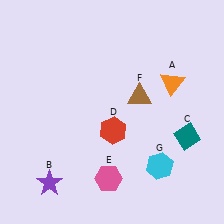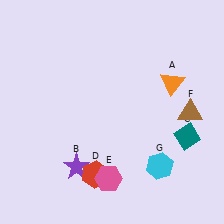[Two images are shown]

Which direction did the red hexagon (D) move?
The red hexagon (D) moved down.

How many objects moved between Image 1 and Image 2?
3 objects moved between the two images.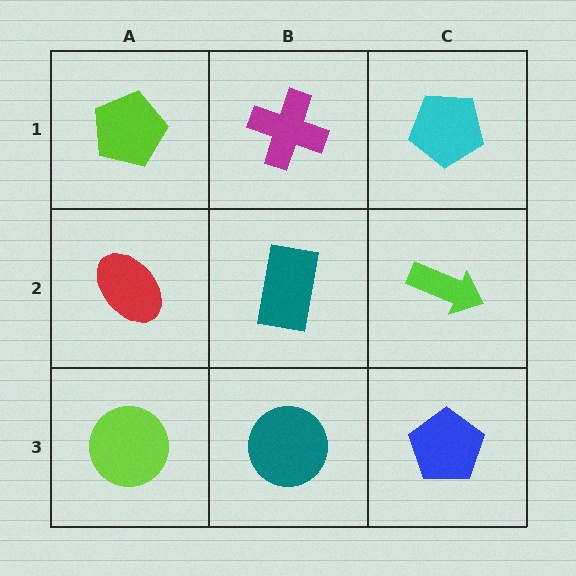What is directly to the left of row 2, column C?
A teal rectangle.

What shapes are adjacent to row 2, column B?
A magenta cross (row 1, column B), a teal circle (row 3, column B), a red ellipse (row 2, column A), a lime arrow (row 2, column C).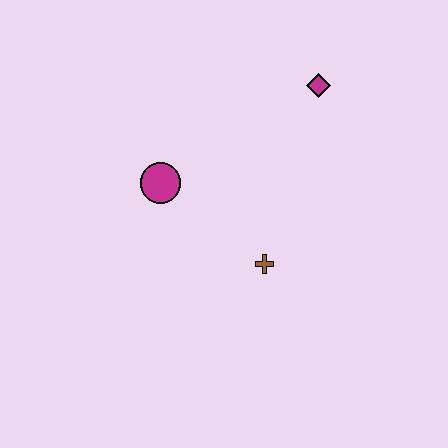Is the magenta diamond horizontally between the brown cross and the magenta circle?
No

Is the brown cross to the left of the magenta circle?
No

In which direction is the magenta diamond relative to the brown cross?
The magenta diamond is above the brown cross.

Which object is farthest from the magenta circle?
The magenta diamond is farthest from the magenta circle.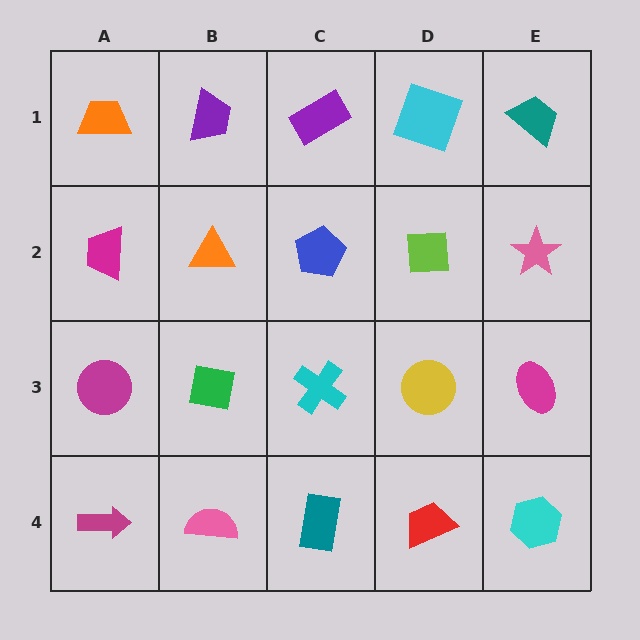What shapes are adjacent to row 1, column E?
A pink star (row 2, column E), a cyan square (row 1, column D).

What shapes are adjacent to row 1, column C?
A blue pentagon (row 2, column C), a purple trapezoid (row 1, column B), a cyan square (row 1, column D).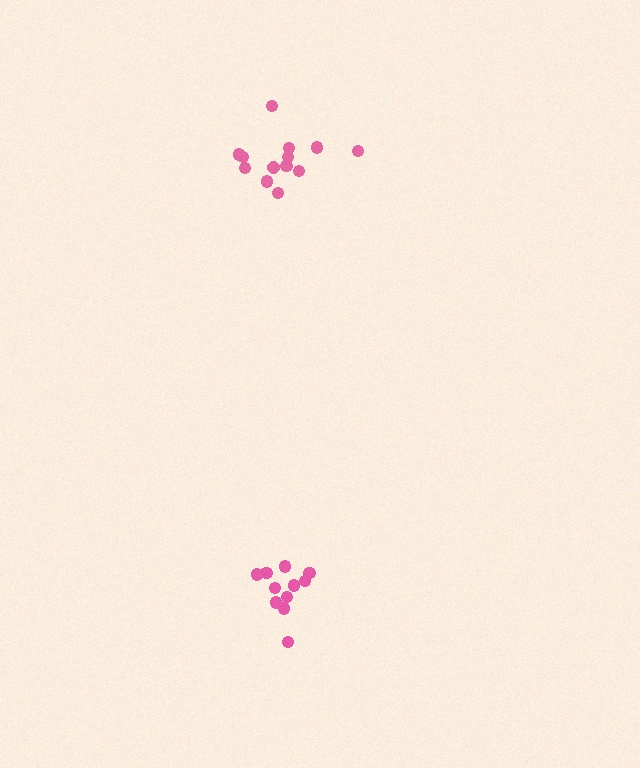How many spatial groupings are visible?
There are 2 spatial groupings.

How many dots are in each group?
Group 1: 11 dots, Group 2: 13 dots (24 total).